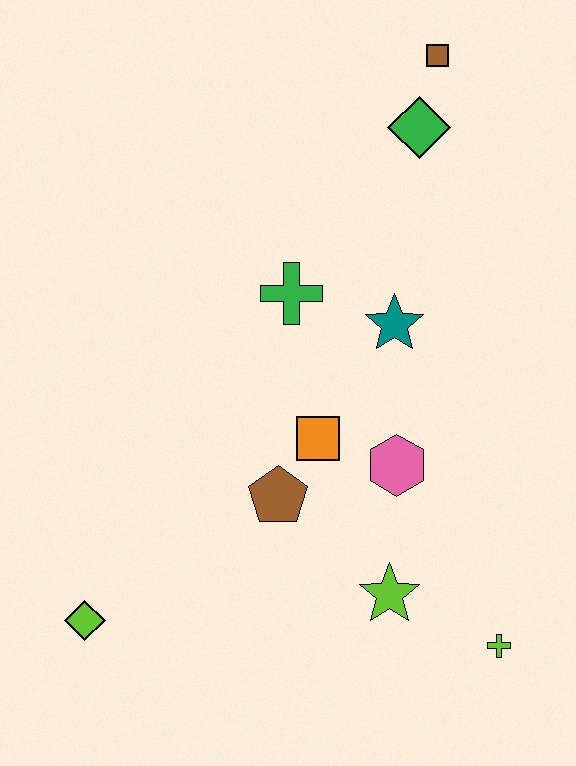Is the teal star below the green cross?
Yes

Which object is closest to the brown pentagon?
The orange square is closest to the brown pentagon.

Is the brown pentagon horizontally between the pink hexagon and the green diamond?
No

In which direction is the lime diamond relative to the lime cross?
The lime diamond is to the left of the lime cross.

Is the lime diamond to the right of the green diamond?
No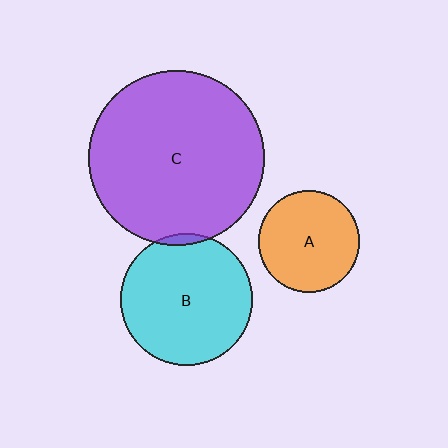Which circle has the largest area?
Circle C (purple).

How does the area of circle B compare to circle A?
Approximately 1.7 times.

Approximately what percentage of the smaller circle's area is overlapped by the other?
Approximately 5%.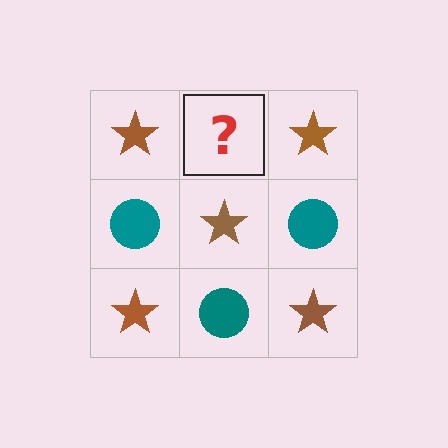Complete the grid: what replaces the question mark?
The question mark should be replaced with a teal circle.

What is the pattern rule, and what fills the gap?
The rule is that it alternates brown star and teal circle in a checkerboard pattern. The gap should be filled with a teal circle.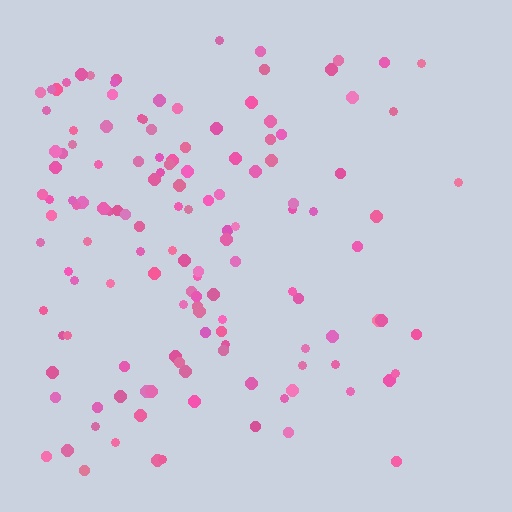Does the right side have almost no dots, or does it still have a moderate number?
Still a moderate number, just noticeably fewer than the left.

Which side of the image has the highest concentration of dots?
The left.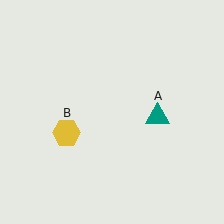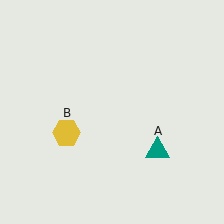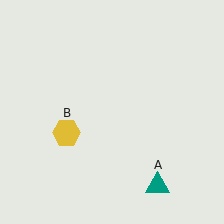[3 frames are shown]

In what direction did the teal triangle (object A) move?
The teal triangle (object A) moved down.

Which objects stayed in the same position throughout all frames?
Yellow hexagon (object B) remained stationary.